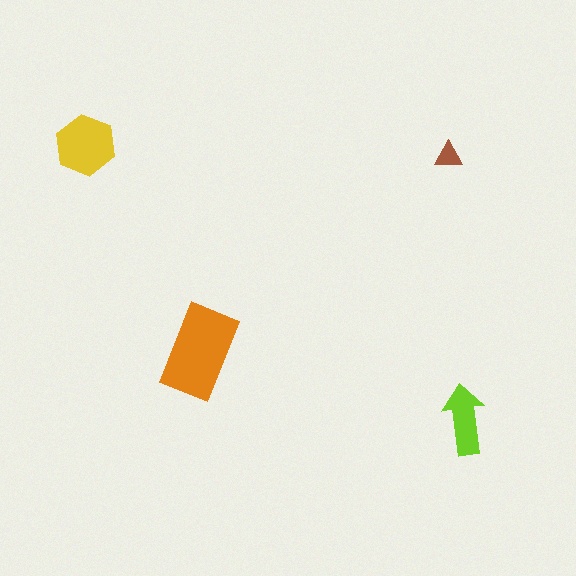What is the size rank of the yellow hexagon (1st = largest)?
2nd.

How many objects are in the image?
There are 4 objects in the image.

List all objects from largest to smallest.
The orange rectangle, the yellow hexagon, the lime arrow, the brown triangle.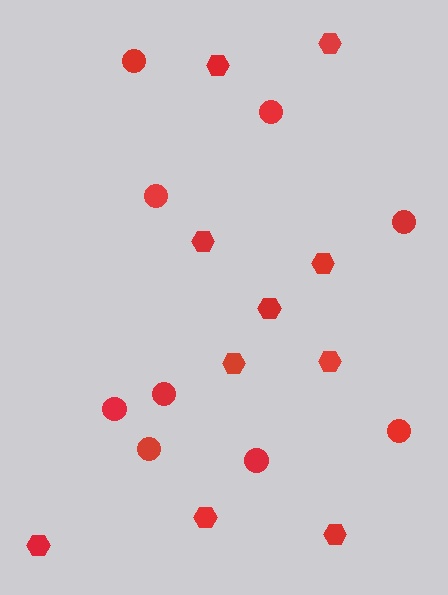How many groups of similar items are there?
There are 2 groups: one group of circles (9) and one group of hexagons (10).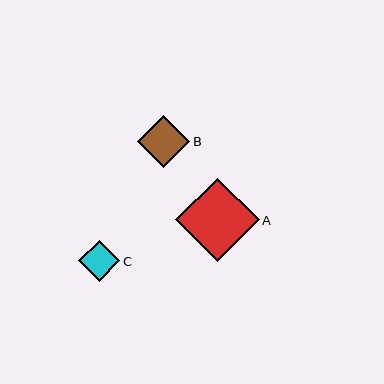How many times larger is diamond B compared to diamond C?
Diamond B is approximately 1.3 times the size of diamond C.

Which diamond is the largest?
Diamond A is the largest with a size of approximately 84 pixels.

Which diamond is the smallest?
Diamond C is the smallest with a size of approximately 41 pixels.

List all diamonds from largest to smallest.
From largest to smallest: A, B, C.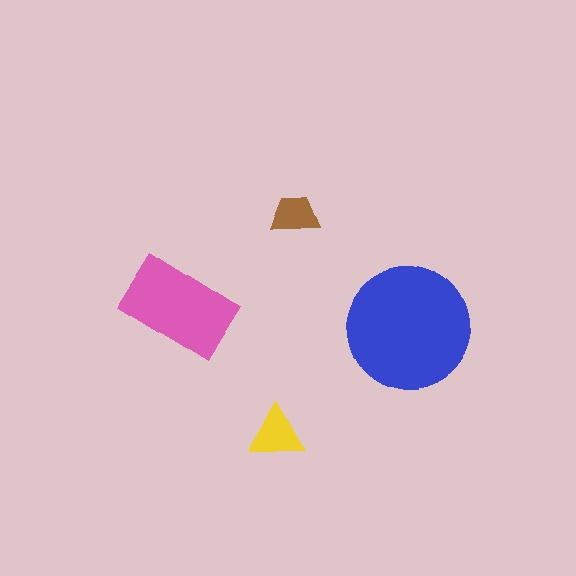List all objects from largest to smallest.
The blue circle, the pink rectangle, the yellow triangle, the brown trapezoid.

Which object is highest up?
The brown trapezoid is topmost.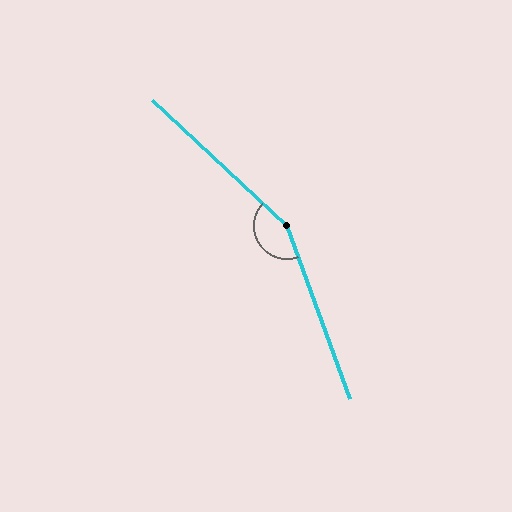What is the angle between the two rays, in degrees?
Approximately 153 degrees.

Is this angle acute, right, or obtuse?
It is obtuse.